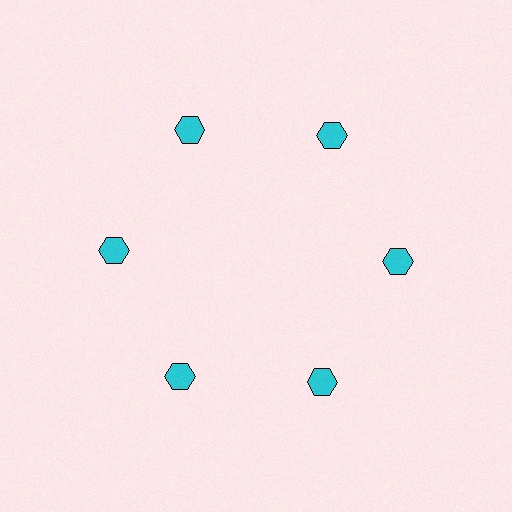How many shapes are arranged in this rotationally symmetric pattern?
There are 6 shapes, arranged in 6 groups of 1.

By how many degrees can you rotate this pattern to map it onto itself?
The pattern maps onto itself every 60 degrees of rotation.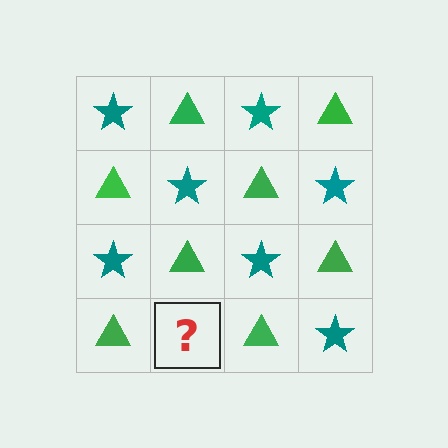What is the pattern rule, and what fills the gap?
The rule is that it alternates teal star and green triangle in a checkerboard pattern. The gap should be filled with a teal star.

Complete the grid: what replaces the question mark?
The question mark should be replaced with a teal star.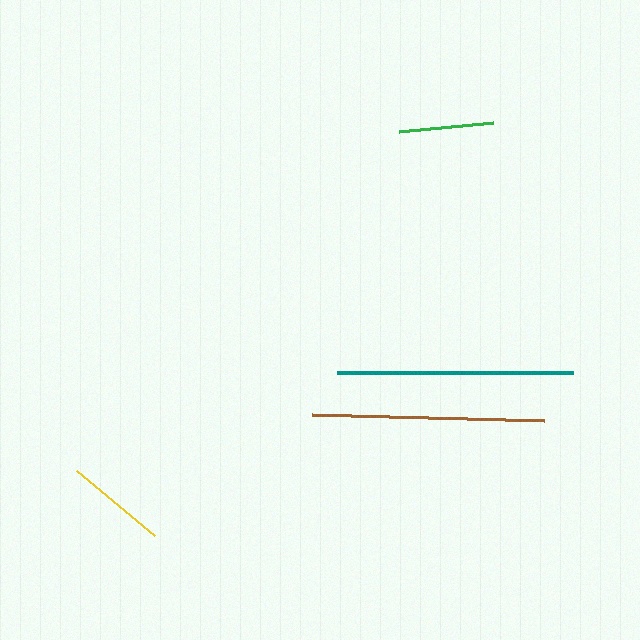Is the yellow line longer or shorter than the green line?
The yellow line is longer than the green line.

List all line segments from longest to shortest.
From longest to shortest: teal, brown, yellow, green.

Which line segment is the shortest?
The green line is the shortest at approximately 95 pixels.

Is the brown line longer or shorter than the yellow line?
The brown line is longer than the yellow line.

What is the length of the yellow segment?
The yellow segment is approximately 102 pixels long.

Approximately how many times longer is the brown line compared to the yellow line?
The brown line is approximately 2.3 times the length of the yellow line.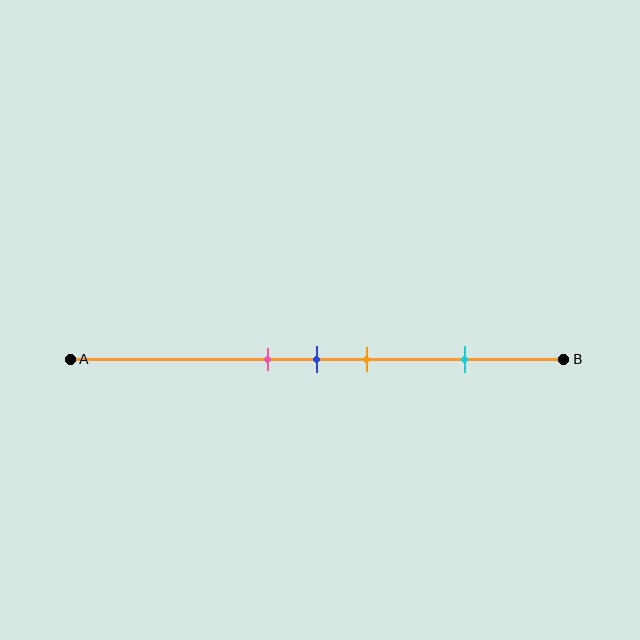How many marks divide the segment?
There are 4 marks dividing the segment.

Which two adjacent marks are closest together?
The pink and blue marks are the closest adjacent pair.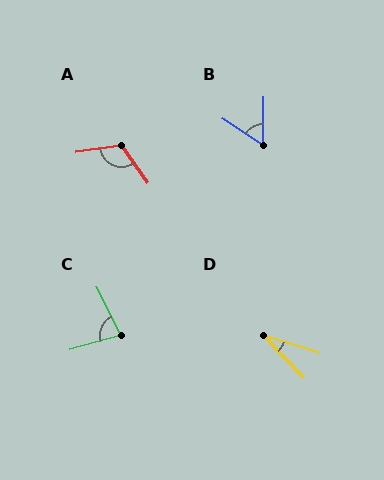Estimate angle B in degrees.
Approximately 57 degrees.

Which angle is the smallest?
D, at approximately 29 degrees.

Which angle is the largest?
A, at approximately 118 degrees.